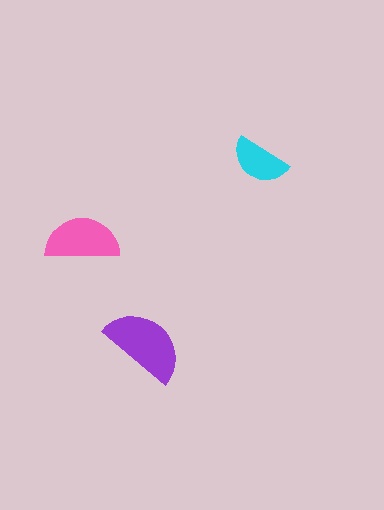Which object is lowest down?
The purple semicircle is bottommost.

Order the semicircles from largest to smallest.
the purple one, the pink one, the cyan one.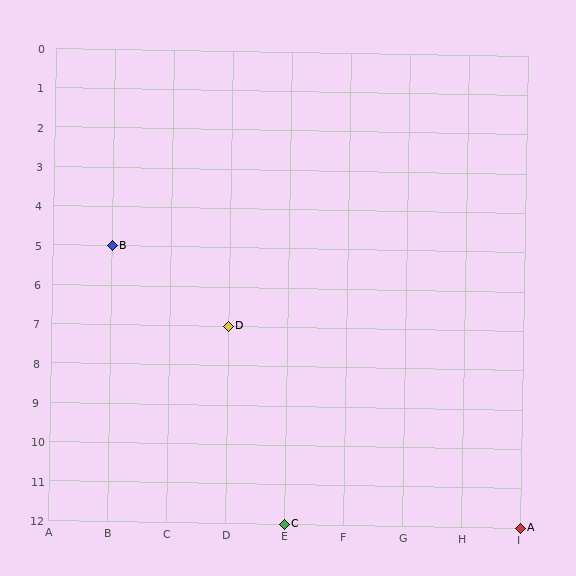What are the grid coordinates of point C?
Point C is at grid coordinates (E, 12).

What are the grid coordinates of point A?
Point A is at grid coordinates (I, 12).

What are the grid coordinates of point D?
Point D is at grid coordinates (D, 7).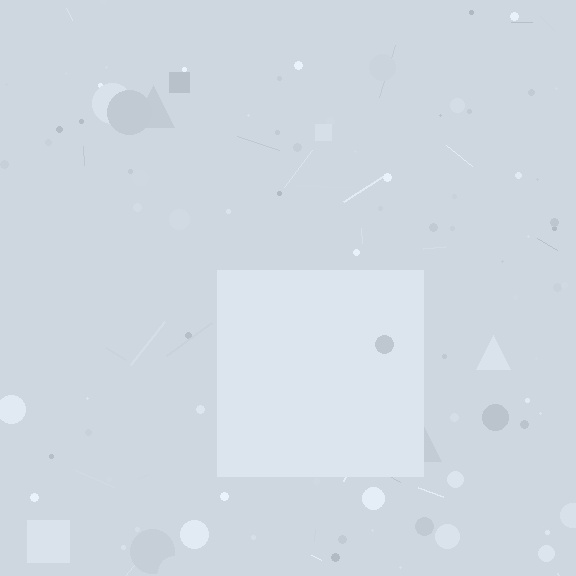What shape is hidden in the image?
A square is hidden in the image.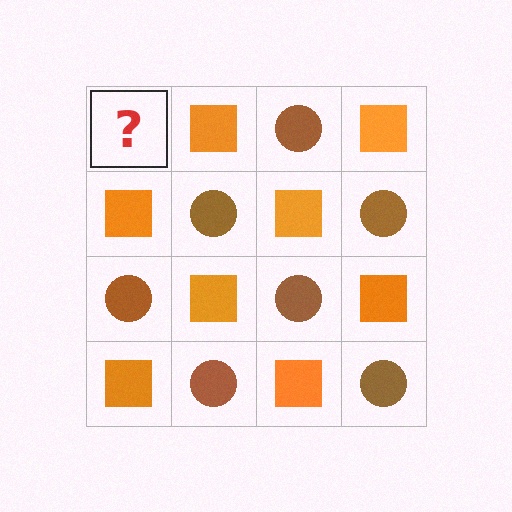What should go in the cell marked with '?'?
The missing cell should contain a brown circle.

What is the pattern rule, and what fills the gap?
The rule is that it alternates brown circle and orange square in a checkerboard pattern. The gap should be filled with a brown circle.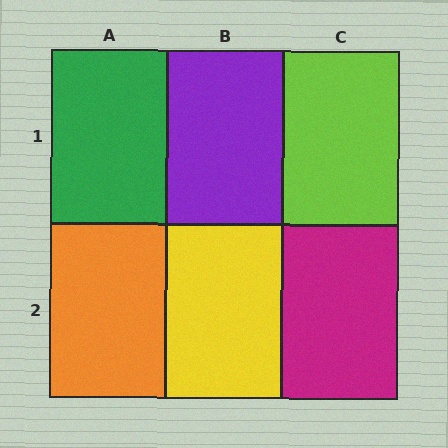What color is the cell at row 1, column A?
Green.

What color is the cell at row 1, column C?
Lime.